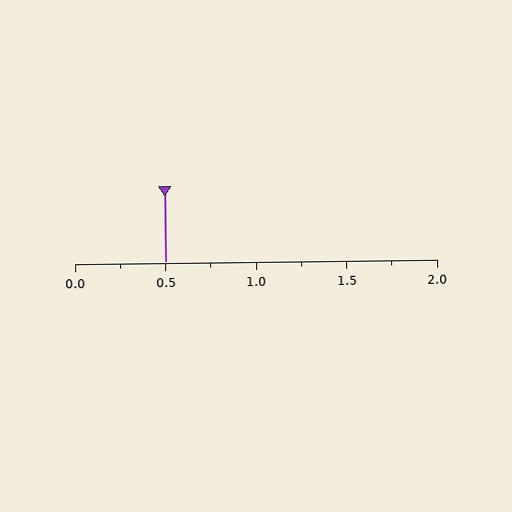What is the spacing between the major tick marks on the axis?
The major ticks are spaced 0.5 apart.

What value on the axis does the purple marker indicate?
The marker indicates approximately 0.5.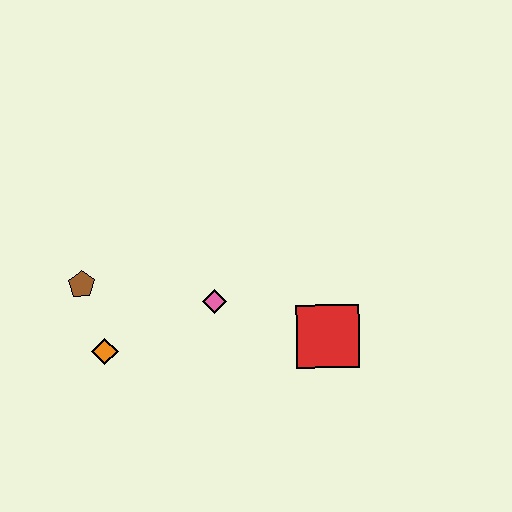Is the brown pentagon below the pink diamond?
No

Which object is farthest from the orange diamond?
The red square is farthest from the orange diamond.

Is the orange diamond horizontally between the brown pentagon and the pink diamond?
Yes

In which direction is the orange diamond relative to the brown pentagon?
The orange diamond is below the brown pentagon.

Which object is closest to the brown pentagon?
The orange diamond is closest to the brown pentagon.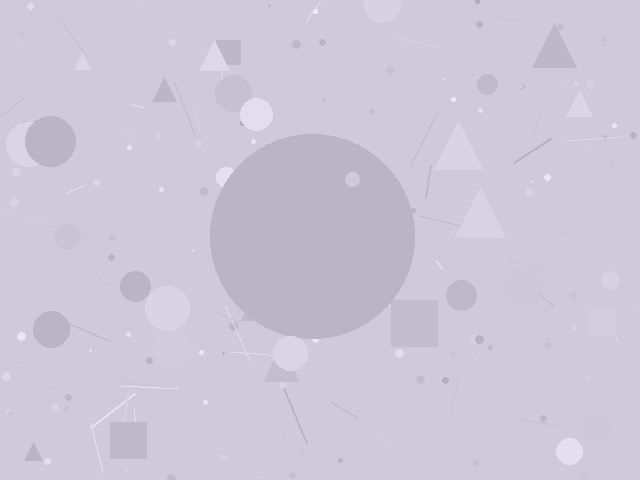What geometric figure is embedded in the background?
A circle is embedded in the background.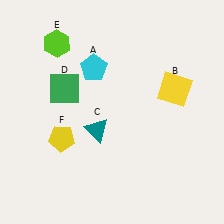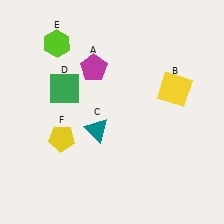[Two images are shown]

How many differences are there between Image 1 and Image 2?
There is 1 difference between the two images.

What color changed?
The pentagon (A) changed from cyan in Image 1 to magenta in Image 2.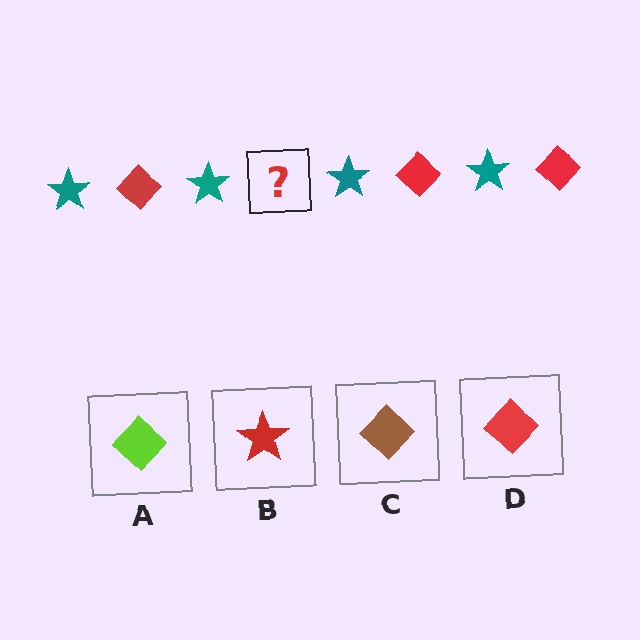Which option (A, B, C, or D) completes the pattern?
D.